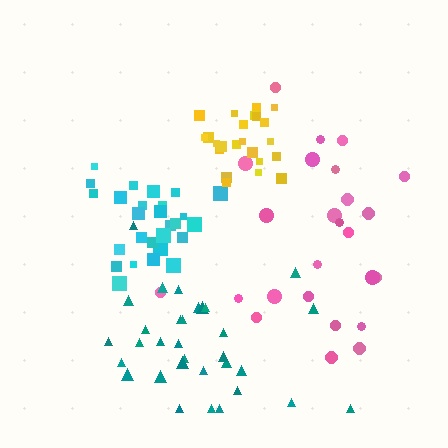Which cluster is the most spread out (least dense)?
Pink.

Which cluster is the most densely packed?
Yellow.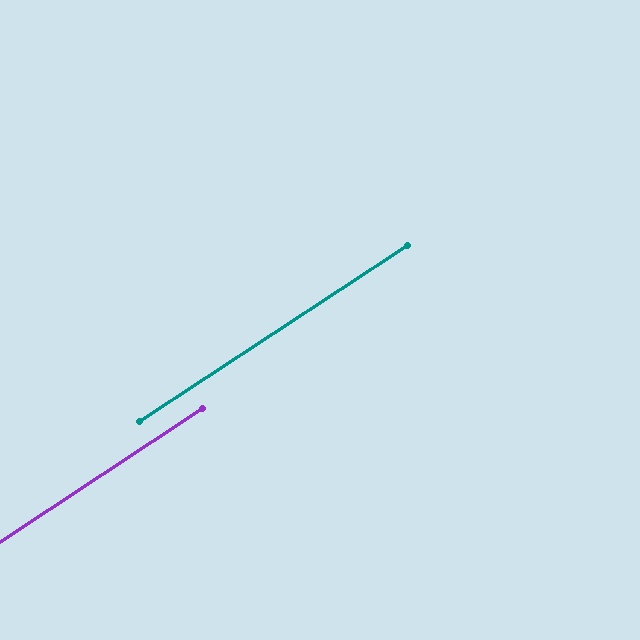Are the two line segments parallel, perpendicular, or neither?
Parallel — their directions differ by only 0.0°.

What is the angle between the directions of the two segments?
Approximately 0 degrees.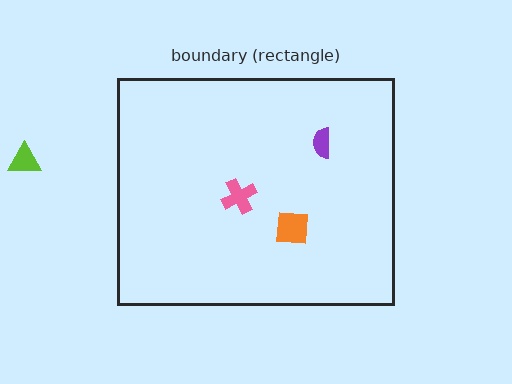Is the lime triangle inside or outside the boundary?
Outside.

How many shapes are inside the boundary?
3 inside, 1 outside.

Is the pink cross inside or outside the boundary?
Inside.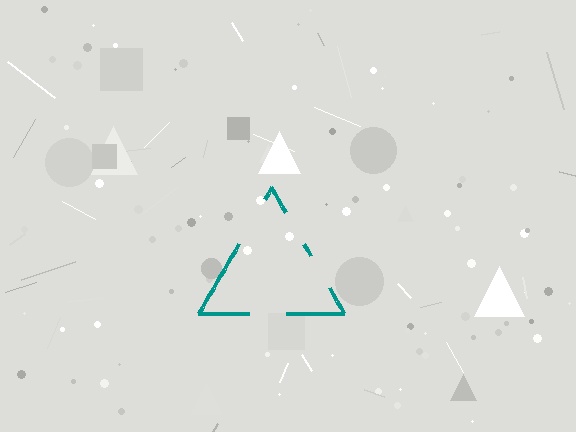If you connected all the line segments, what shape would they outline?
They would outline a triangle.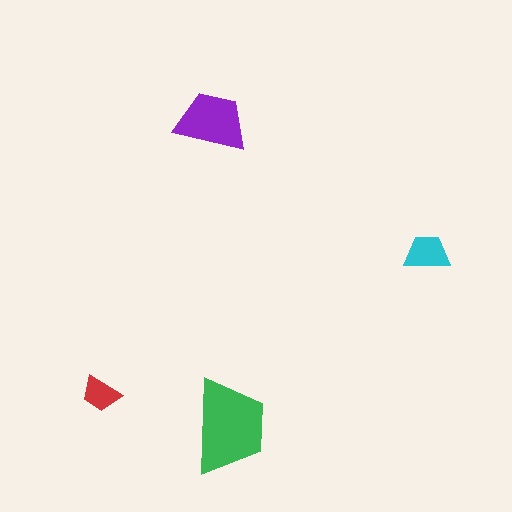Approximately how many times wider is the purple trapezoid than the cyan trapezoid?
About 1.5 times wider.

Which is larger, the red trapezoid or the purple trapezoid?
The purple one.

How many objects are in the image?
There are 4 objects in the image.